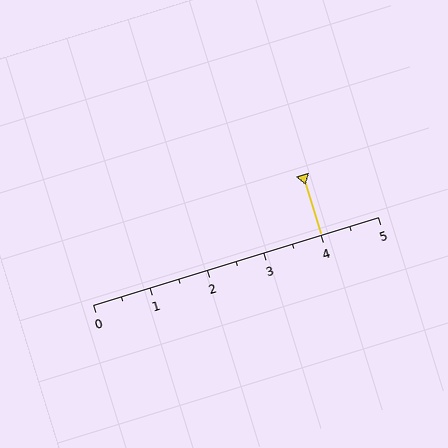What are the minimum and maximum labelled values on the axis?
The axis runs from 0 to 5.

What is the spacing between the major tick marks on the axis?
The major ticks are spaced 1 apart.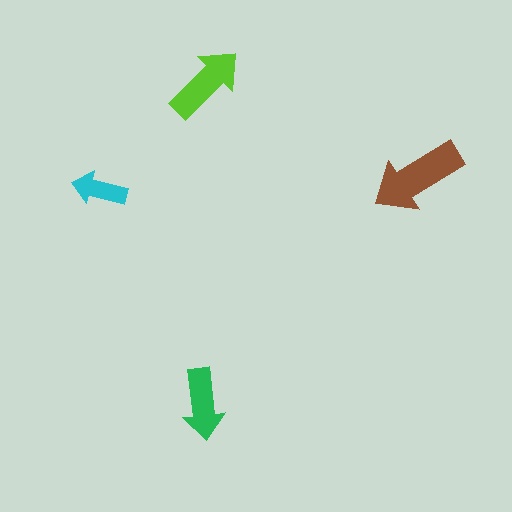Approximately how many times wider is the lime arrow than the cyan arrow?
About 1.5 times wider.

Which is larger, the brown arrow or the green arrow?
The brown one.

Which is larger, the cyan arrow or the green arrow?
The green one.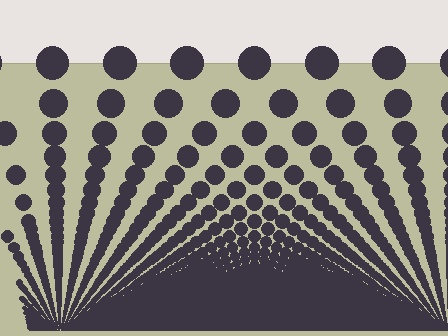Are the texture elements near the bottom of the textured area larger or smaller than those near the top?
Smaller. The gradient is inverted — elements near the bottom are smaller and denser.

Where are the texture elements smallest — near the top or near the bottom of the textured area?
Near the bottom.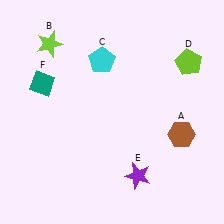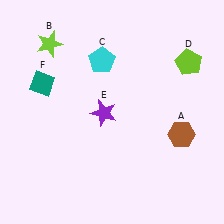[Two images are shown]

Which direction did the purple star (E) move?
The purple star (E) moved up.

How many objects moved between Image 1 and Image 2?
1 object moved between the two images.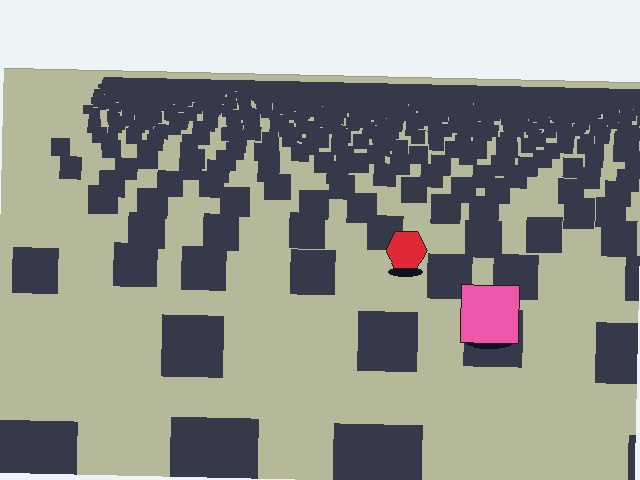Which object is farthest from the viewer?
The red hexagon is farthest from the viewer. It appears smaller and the ground texture around it is denser.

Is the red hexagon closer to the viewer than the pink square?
No. The pink square is closer — you can tell from the texture gradient: the ground texture is coarser near it.